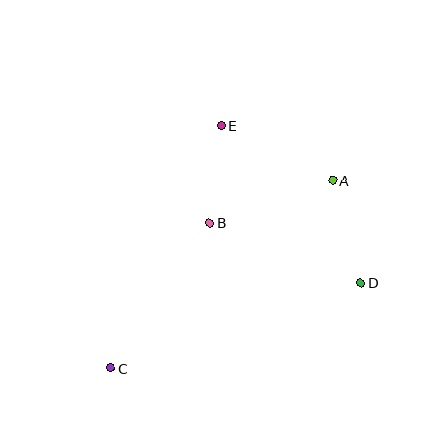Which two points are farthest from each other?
Points A and C are farthest from each other.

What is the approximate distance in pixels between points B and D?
The distance between B and D is approximately 162 pixels.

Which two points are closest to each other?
Points B and E are closest to each other.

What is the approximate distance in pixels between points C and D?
The distance between C and D is approximately 264 pixels.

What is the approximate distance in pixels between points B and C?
The distance between B and C is approximately 176 pixels.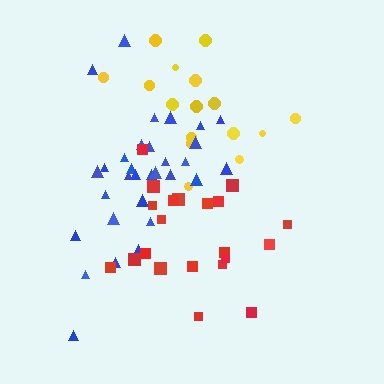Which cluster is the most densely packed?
Blue.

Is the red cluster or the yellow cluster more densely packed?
Yellow.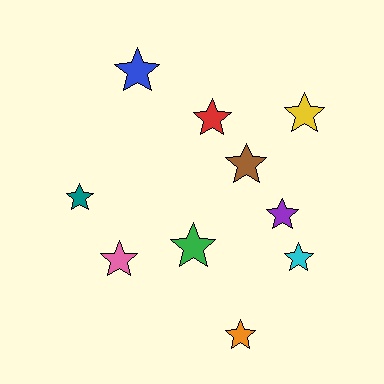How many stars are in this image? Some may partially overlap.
There are 10 stars.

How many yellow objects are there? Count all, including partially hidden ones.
There is 1 yellow object.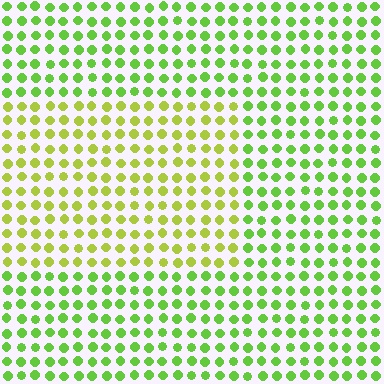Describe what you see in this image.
The image is filled with small lime elements in a uniform arrangement. A rectangle-shaped region is visible where the elements are tinted to a slightly different hue, forming a subtle color boundary.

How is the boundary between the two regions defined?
The boundary is defined purely by a slight shift in hue (about 30 degrees). Spacing, size, and orientation are identical on both sides.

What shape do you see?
I see a rectangle.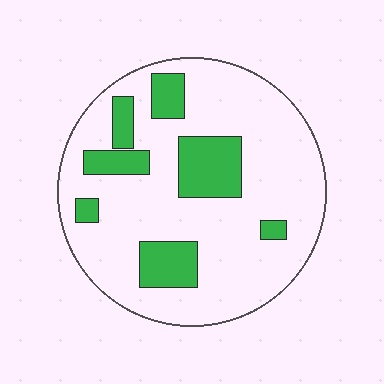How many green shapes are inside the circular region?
7.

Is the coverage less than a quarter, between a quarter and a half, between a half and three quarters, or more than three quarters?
Less than a quarter.